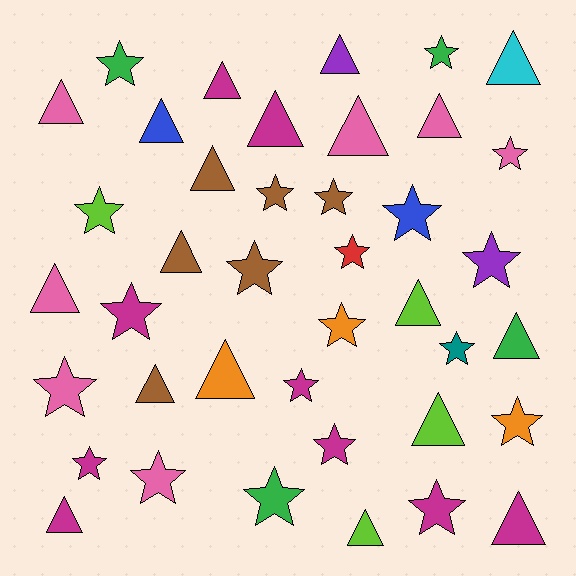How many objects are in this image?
There are 40 objects.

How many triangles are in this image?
There are 19 triangles.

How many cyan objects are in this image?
There is 1 cyan object.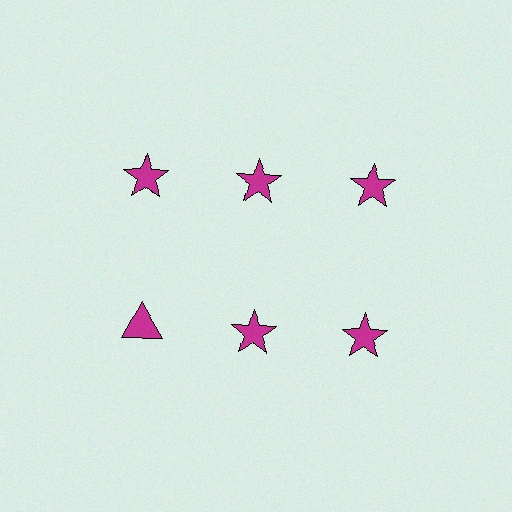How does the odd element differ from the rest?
It has a different shape: triangle instead of star.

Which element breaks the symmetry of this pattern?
The magenta triangle in the second row, leftmost column breaks the symmetry. All other shapes are magenta stars.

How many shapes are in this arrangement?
There are 6 shapes arranged in a grid pattern.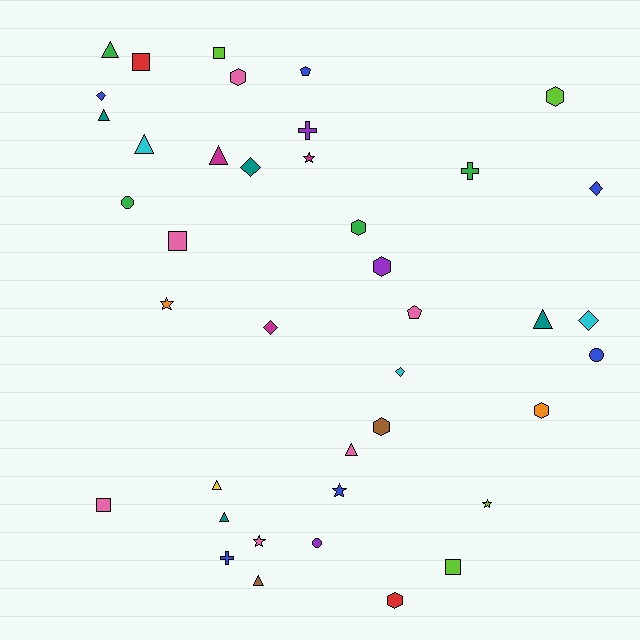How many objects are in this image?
There are 40 objects.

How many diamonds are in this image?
There are 6 diamonds.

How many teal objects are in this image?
There are 4 teal objects.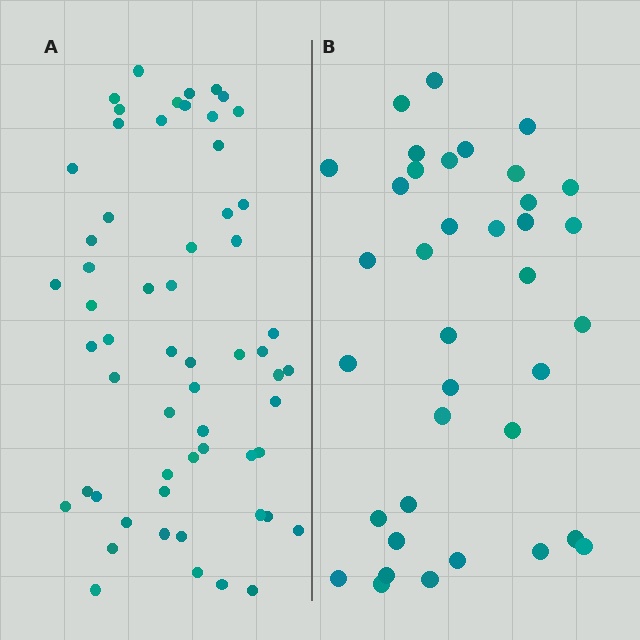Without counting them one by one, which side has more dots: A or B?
Region A (the left region) has more dots.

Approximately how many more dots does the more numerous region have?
Region A has approximately 20 more dots than region B.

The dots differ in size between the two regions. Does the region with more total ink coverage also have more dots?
No. Region B has more total ink coverage because its dots are larger, but region A actually contains more individual dots. Total area can be misleading — the number of items is what matters here.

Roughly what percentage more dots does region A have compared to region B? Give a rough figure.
About 60% more.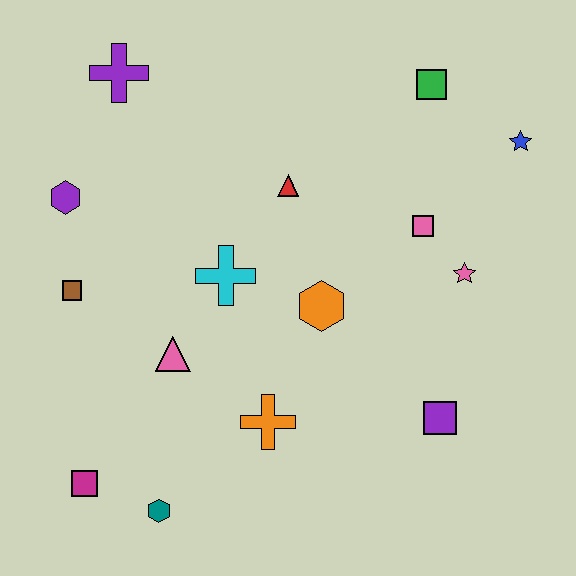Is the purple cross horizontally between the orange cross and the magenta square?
Yes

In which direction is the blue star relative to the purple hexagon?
The blue star is to the right of the purple hexagon.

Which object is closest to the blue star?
The green square is closest to the blue star.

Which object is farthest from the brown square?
The blue star is farthest from the brown square.